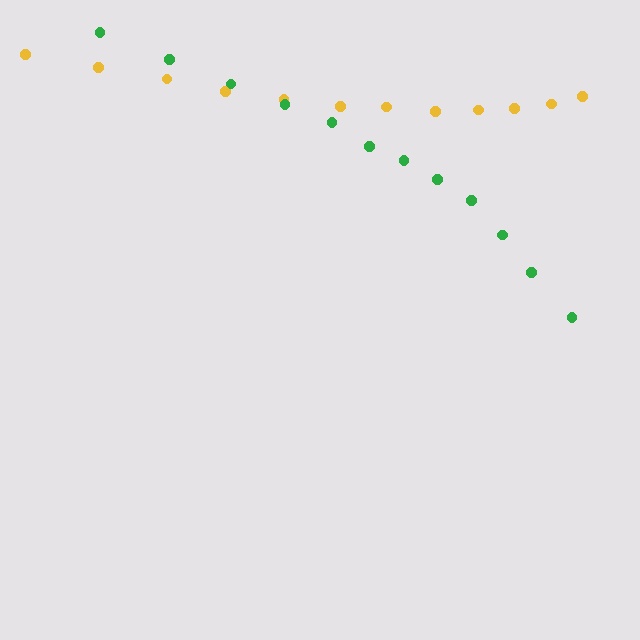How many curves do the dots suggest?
There are 2 distinct paths.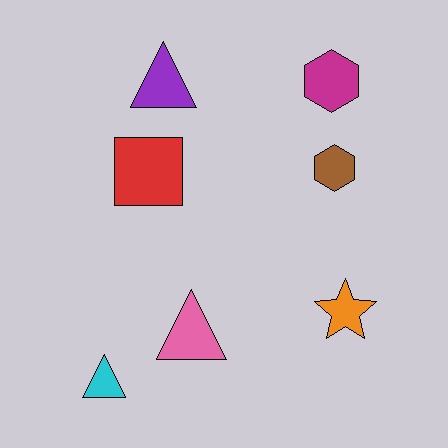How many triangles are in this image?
There are 3 triangles.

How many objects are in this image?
There are 7 objects.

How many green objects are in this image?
There are no green objects.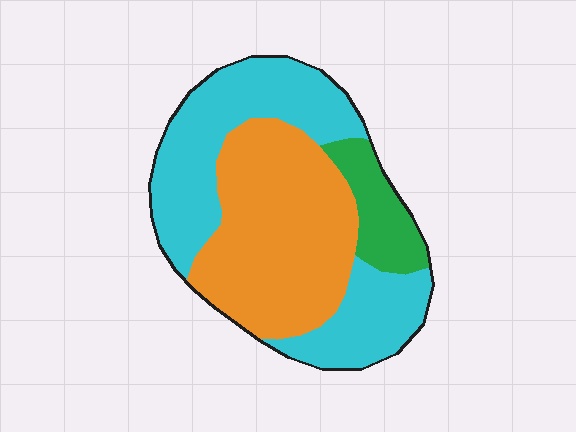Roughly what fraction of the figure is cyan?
Cyan covers 46% of the figure.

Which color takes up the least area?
Green, at roughly 10%.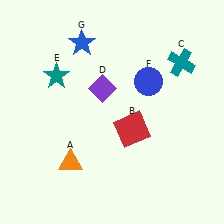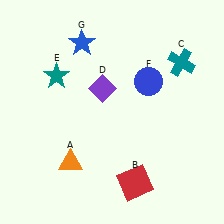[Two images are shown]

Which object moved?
The red square (B) moved down.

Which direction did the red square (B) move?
The red square (B) moved down.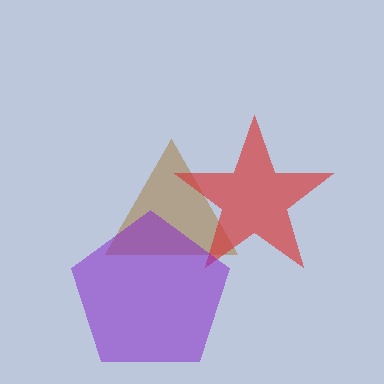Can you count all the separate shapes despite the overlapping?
Yes, there are 3 separate shapes.